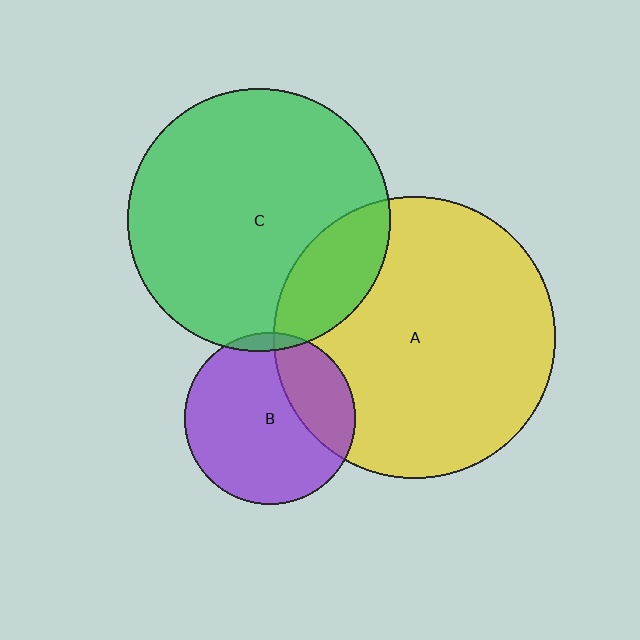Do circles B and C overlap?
Yes.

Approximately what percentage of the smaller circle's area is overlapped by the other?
Approximately 5%.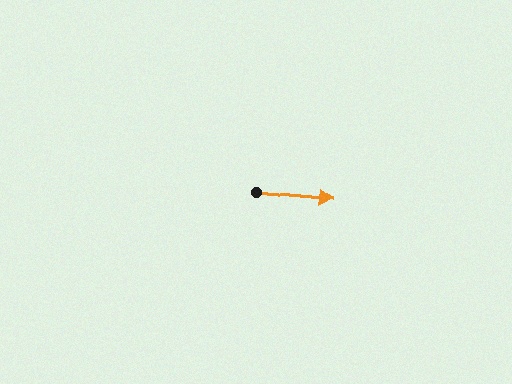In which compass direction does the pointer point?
East.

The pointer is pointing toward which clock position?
Roughly 3 o'clock.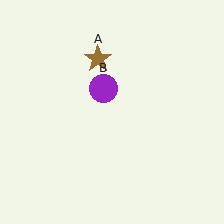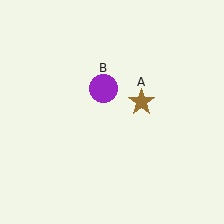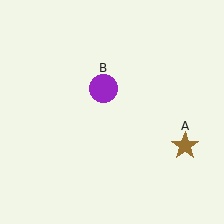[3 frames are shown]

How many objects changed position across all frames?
1 object changed position: brown star (object A).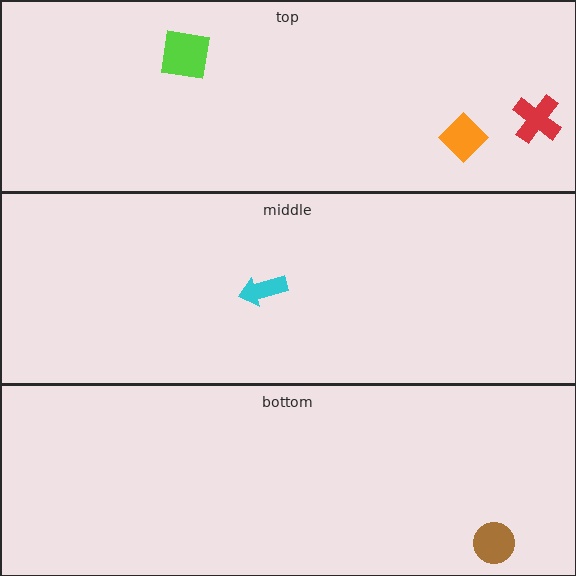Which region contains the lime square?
The top region.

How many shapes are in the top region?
3.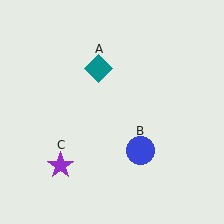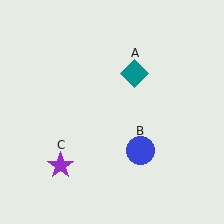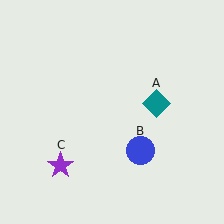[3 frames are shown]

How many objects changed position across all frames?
1 object changed position: teal diamond (object A).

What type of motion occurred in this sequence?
The teal diamond (object A) rotated clockwise around the center of the scene.